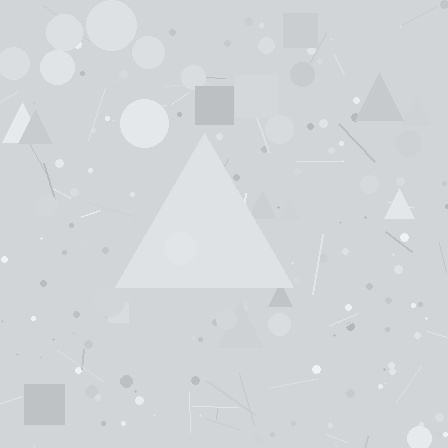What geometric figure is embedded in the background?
A triangle is embedded in the background.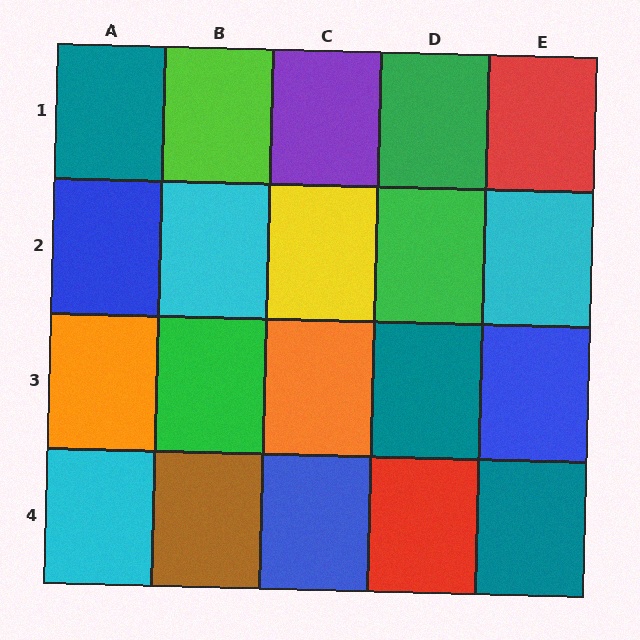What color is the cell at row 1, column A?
Teal.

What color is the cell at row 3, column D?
Teal.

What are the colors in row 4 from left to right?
Cyan, brown, blue, red, teal.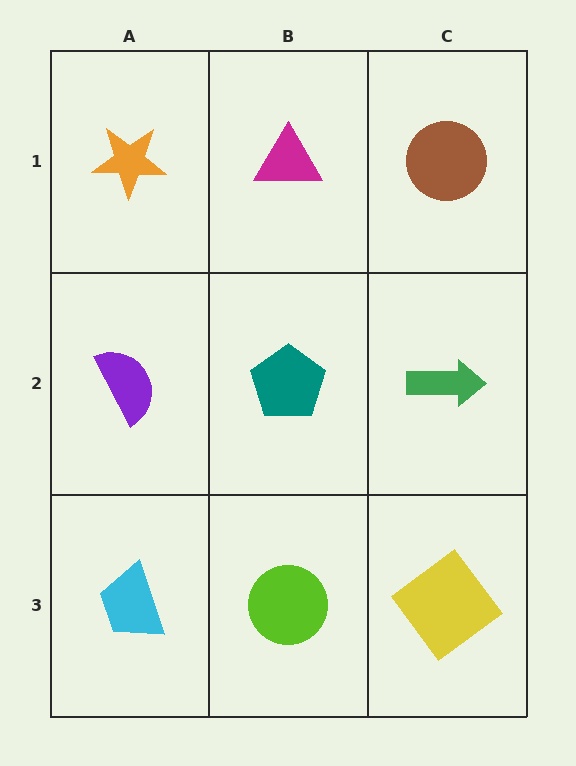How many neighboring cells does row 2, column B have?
4.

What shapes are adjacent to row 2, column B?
A magenta triangle (row 1, column B), a lime circle (row 3, column B), a purple semicircle (row 2, column A), a green arrow (row 2, column C).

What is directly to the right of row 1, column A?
A magenta triangle.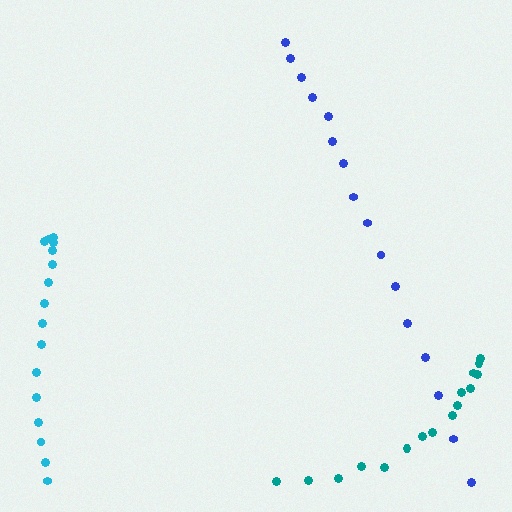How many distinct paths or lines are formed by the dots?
There are 3 distinct paths.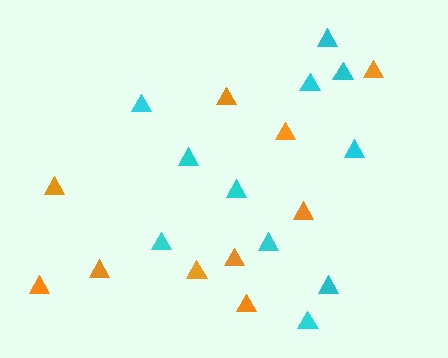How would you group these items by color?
There are 2 groups: one group of cyan triangles (11) and one group of orange triangles (10).